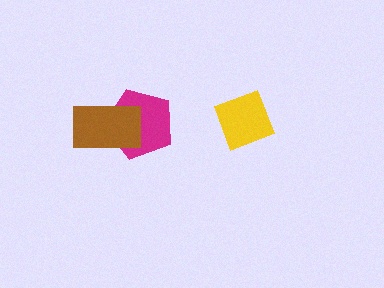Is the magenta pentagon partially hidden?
Yes, it is partially covered by another shape.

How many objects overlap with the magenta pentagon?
1 object overlaps with the magenta pentagon.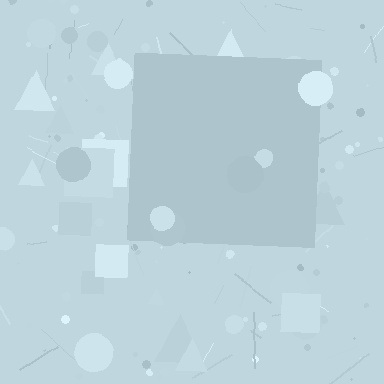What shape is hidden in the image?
A square is hidden in the image.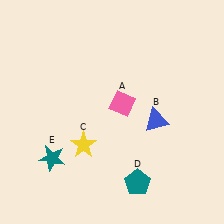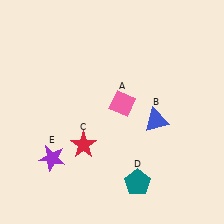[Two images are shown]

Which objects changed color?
C changed from yellow to red. E changed from teal to purple.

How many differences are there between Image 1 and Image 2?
There are 2 differences between the two images.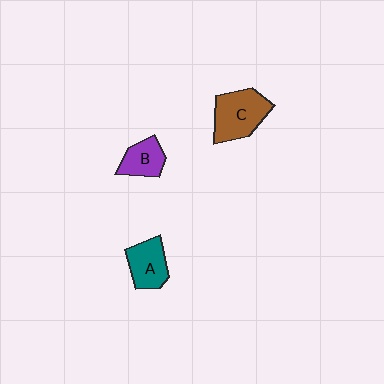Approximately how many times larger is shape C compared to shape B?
Approximately 1.6 times.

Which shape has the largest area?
Shape C (brown).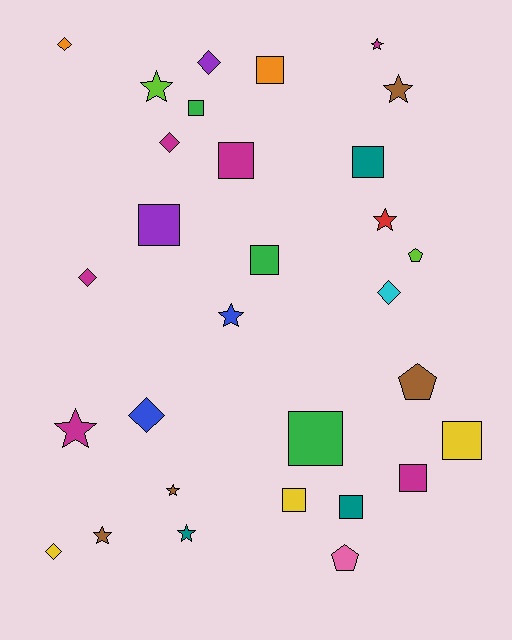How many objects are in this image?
There are 30 objects.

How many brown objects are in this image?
There are 4 brown objects.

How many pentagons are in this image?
There are 3 pentagons.